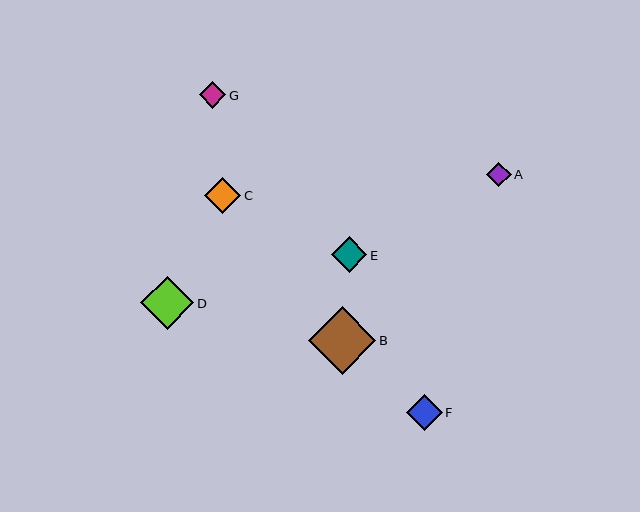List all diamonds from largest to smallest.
From largest to smallest: B, D, C, F, E, G, A.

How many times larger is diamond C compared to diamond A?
Diamond C is approximately 1.5 times the size of diamond A.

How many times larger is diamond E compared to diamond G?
Diamond E is approximately 1.3 times the size of diamond G.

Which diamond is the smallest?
Diamond A is the smallest with a size of approximately 24 pixels.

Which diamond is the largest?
Diamond B is the largest with a size of approximately 68 pixels.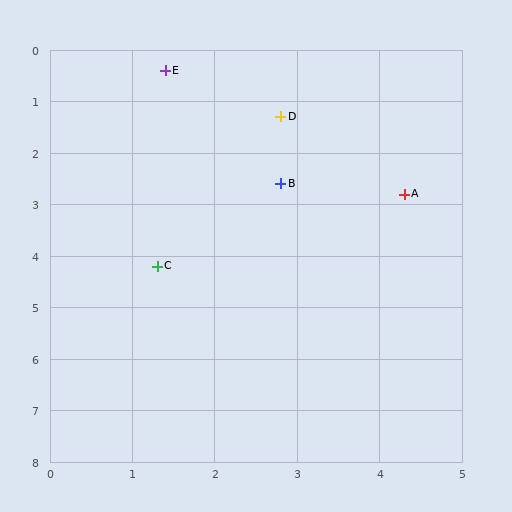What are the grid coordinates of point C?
Point C is at approximately (1.3, 4.2).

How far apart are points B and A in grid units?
Points B and A are about 1.5 grid units apart.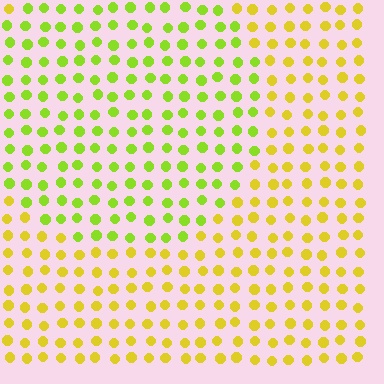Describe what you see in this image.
The image is filled with small yellow elements in a uniform arrangement. A circle-shaped region is visible where the elements are tinted to a slightly different hue, forming a subtle color boundary.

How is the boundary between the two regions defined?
The boundary is defined purely by a slight shift in hue (about 34 degrees). Spacing, size, and orientation are identical on both sides.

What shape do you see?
I see a circle.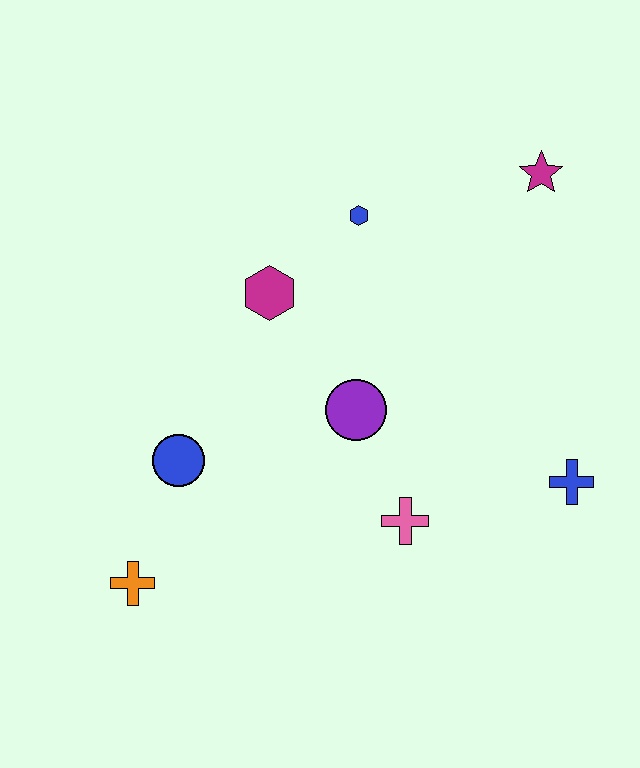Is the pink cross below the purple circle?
Yes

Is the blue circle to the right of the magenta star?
No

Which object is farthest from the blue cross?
The orange cross is farthest from the blue cross.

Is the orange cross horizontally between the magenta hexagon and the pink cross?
No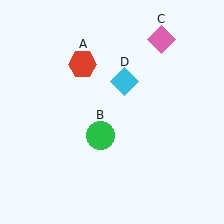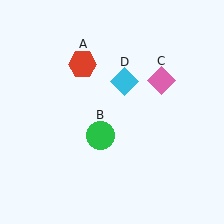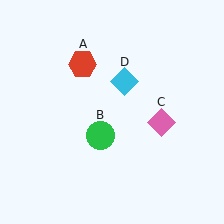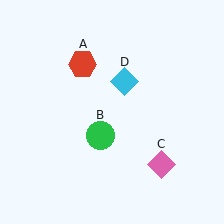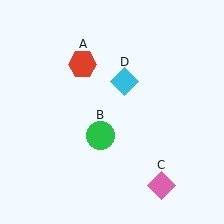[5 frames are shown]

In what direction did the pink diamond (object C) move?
The pink diamond (object C) moved down.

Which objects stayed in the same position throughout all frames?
Red hexagon (object A) and green circle (object B) and cyan diamond (object D) remained stationary.